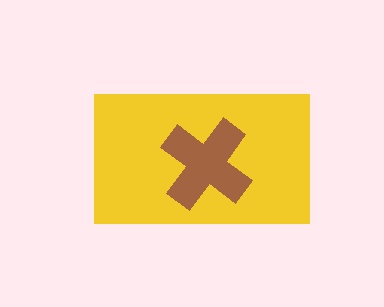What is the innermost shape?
The brown cross.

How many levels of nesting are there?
2.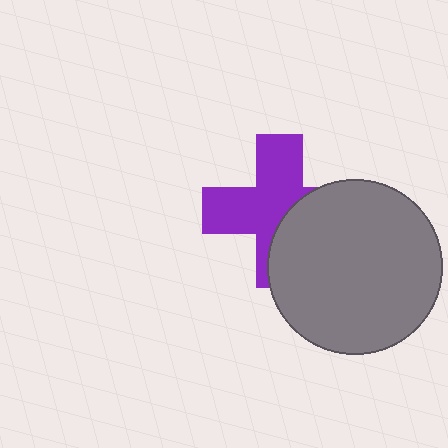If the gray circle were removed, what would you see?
You would see the complete purple cross.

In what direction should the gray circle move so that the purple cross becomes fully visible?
The gray circle should move right. That is the shortest direction to clear the overlap and leave the purple cross fully visible.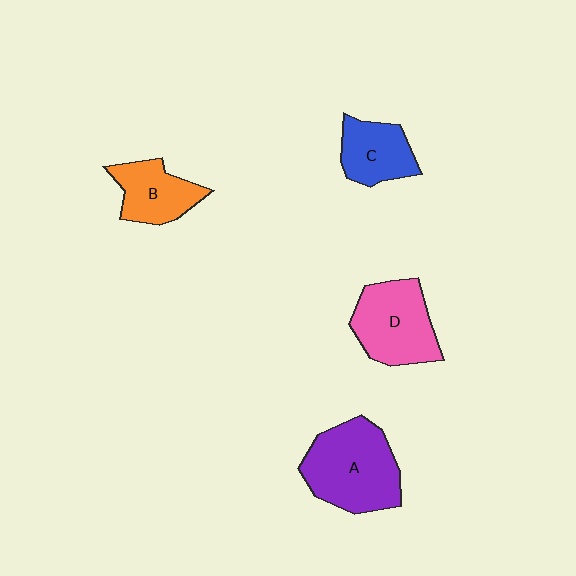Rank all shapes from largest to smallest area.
From largest to smallest: A (purple), D (pink), B (orange), C (blue).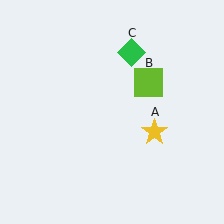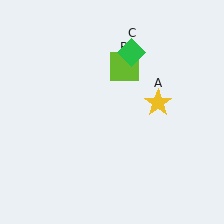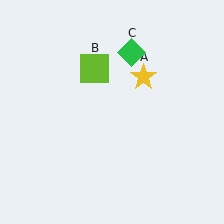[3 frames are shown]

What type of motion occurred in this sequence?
The yellow star (object A), lime square (object B) rotated counterclockwise around the center of the scene.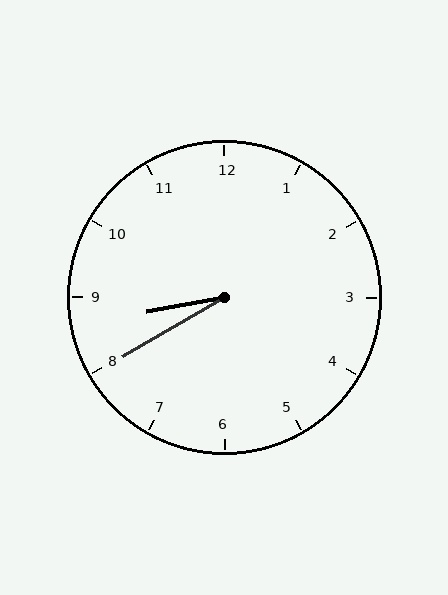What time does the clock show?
8:40.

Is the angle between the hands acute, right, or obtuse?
It is acute.